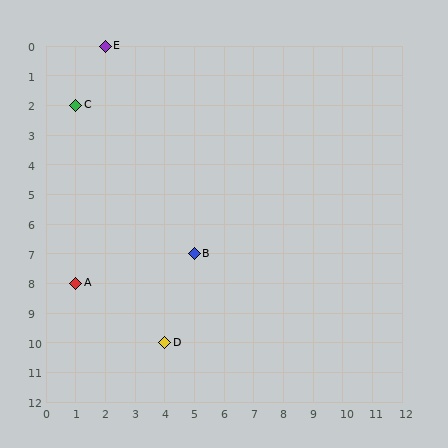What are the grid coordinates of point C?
Point C is at grid coordinates (1, 2).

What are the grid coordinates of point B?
Point B is at grid coordinates (5, 7).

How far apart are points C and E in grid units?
Points C and E are 1 column and 2 rows apart (about 2.2 grid units diagonally).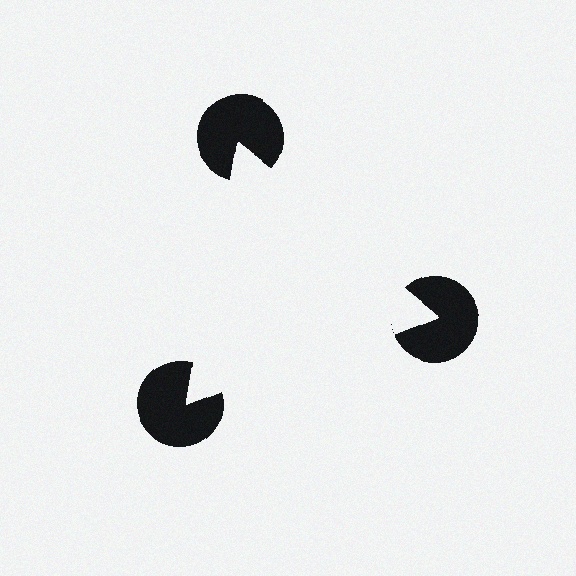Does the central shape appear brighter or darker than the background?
It typically appears slightly brighter than the background, even though no actual brightness change is drawn.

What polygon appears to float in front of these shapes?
An illusory triangle — its edges are inferred from the aligned wedge cuts in the pac-man discs, not physically drawn.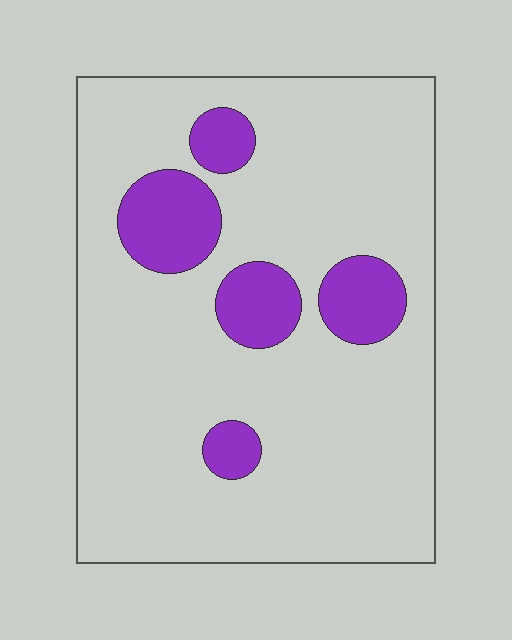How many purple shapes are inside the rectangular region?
5.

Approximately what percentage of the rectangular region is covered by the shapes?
Approximately 15%.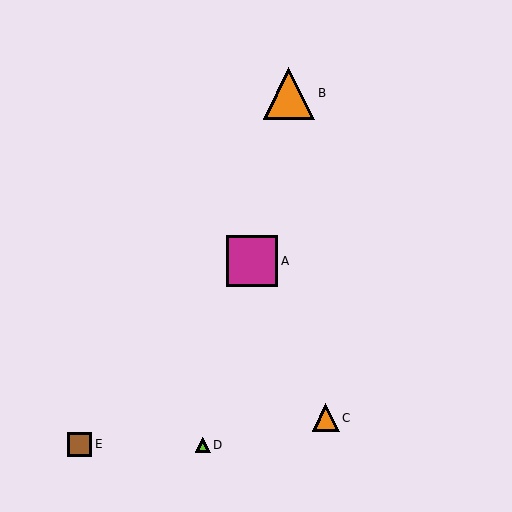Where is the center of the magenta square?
The center of the magenta square is at (252, 261).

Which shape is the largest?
The orange triangle (labeled B) is the largest.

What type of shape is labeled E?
Shape E is a brown square.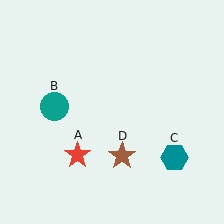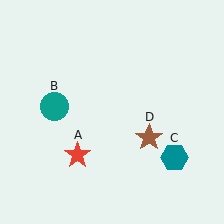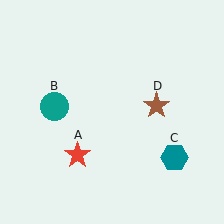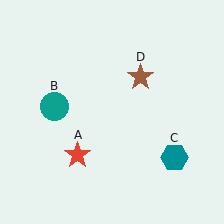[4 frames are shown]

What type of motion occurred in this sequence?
The brown star (object D) rotated counterclockwise around the center of the scene.